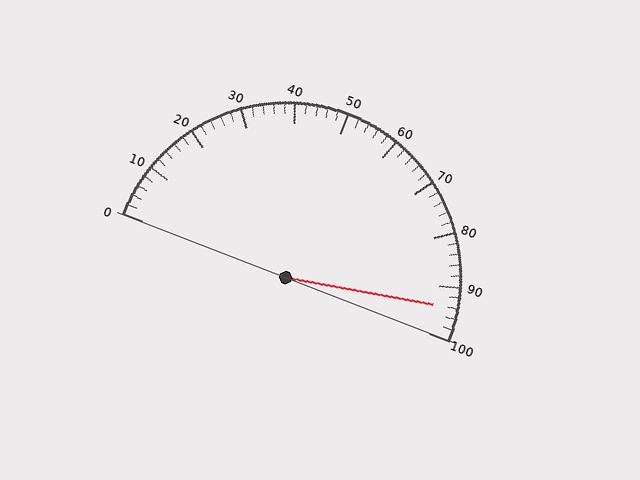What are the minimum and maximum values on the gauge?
The gauge ranges from 0 to 100.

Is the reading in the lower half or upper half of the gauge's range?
The reading is in the upper half of the range (0 to 100).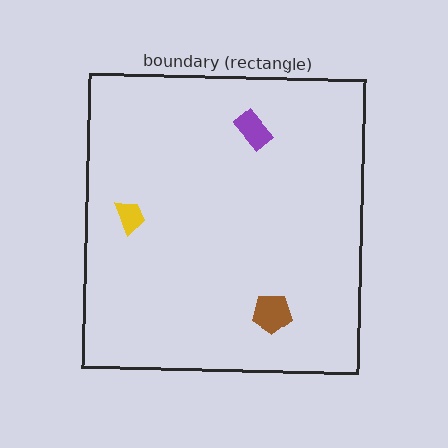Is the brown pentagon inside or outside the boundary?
Inside.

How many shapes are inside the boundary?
3 inside, 0 outside.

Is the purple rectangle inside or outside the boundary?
Inside.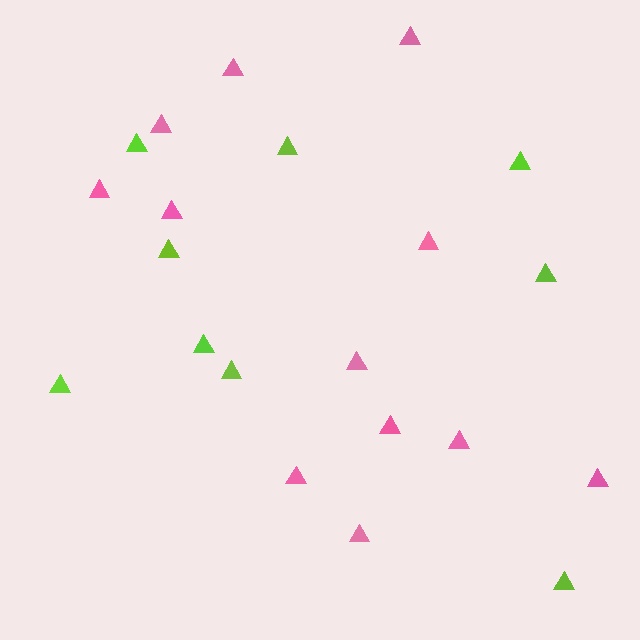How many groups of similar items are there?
There are 2 groups: one group of lime triangles (9) and one group of pink triangles (12).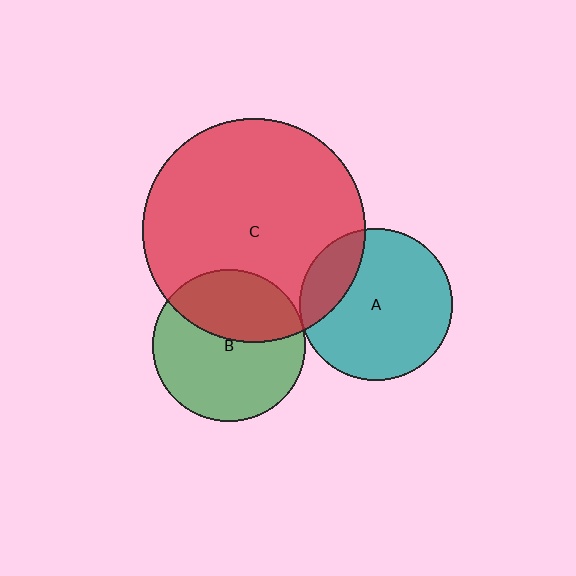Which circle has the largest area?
Circle C (red).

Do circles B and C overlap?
Yes.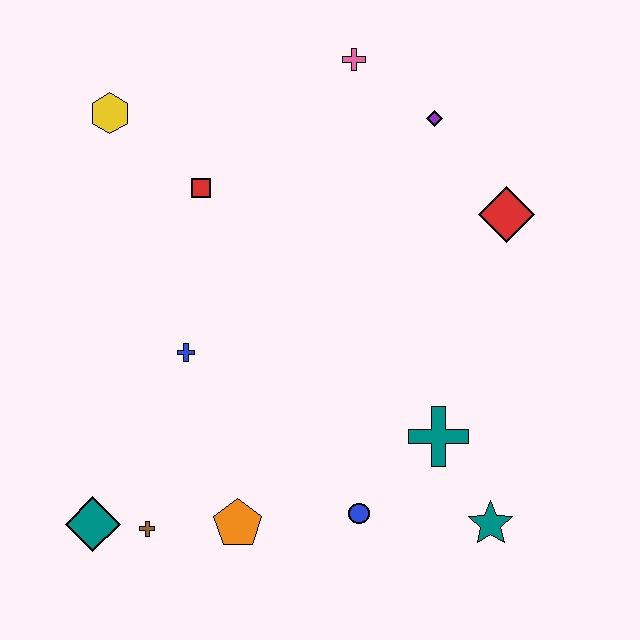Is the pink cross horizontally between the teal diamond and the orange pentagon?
No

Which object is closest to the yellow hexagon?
The red square is closest to the yellow hexagon.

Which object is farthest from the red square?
The teal star is farthest from the red square.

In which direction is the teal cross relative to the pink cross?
The teal cross is below the pink cross.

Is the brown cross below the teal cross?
Yes